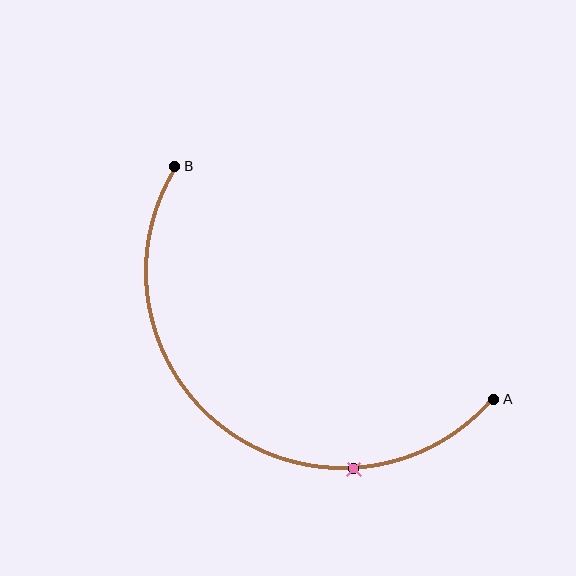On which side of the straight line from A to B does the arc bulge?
The arc bulges below and to the left of the straight line connecting A and B.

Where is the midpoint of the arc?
The arc midpoint is the point on the curve farthest from the straight line joining A and B. It sits below and to the left of that line.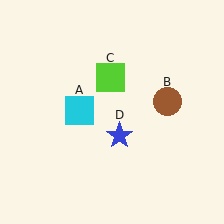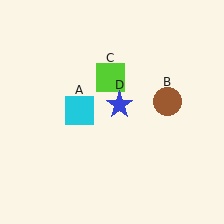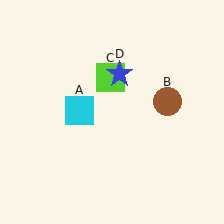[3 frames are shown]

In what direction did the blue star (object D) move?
The blue star (object D) moved up.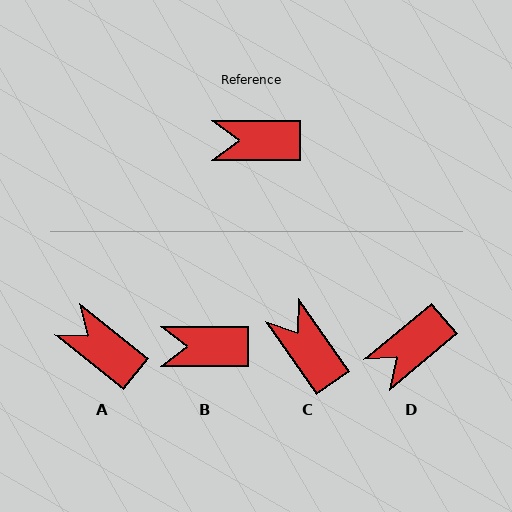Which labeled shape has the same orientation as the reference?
B.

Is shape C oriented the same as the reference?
No, it is off by about 55 degrees.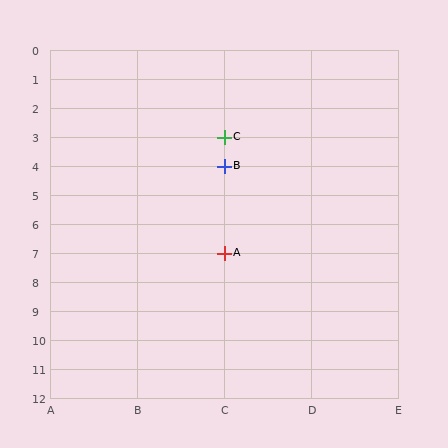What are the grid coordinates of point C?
Point C is at grid coordinates (C, 3).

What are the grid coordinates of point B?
Point B is at grid coordinates (C, 4).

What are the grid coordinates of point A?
Point A is at grid coordinates (C, 7).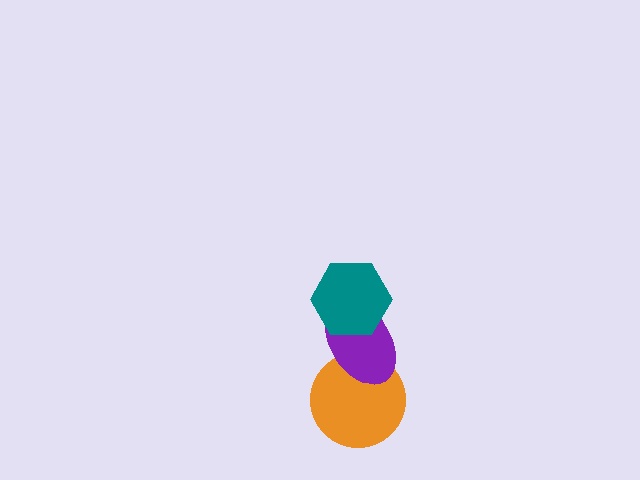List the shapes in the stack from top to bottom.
From top to bottom: the teal hexagon, the purple ellipse, the orange circle.